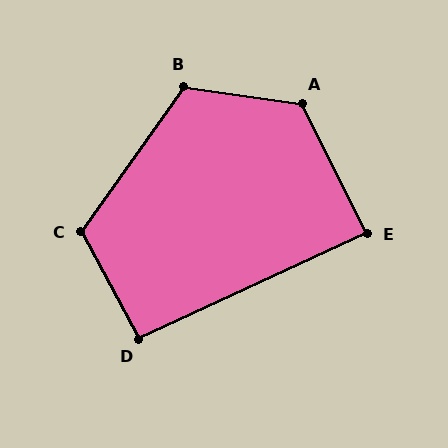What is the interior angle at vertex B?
Approximately 117 degrees (obtuse).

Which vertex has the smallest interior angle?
E, at approximately 88 degrees.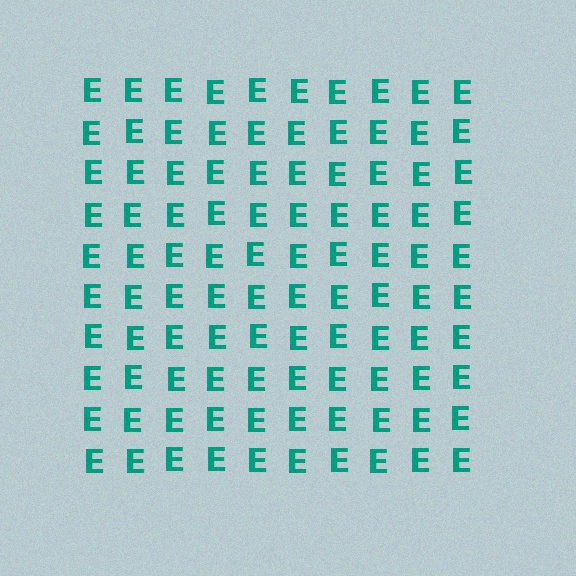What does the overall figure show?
The overall figure shows a square.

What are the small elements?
The small elements are letter E's.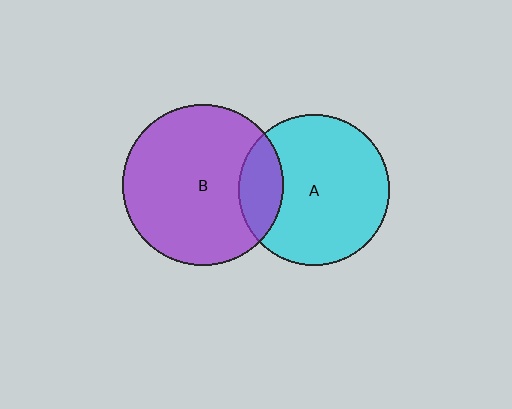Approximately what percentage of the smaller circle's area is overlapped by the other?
Approximately 20%.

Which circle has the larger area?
Circle B (purple).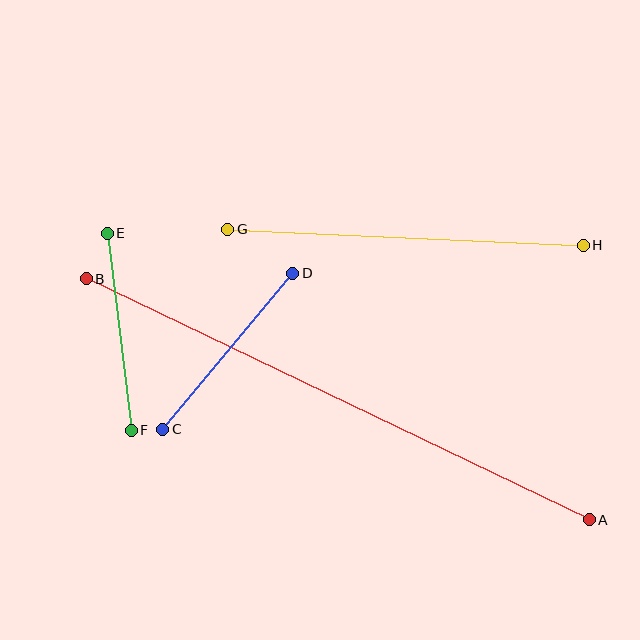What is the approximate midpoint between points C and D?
The midpoint is at approximately (228, 351) pixels.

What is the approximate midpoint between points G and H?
The midpoint is at approximately (406, 237) pixels.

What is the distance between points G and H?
The distance is approximately 356 pixels.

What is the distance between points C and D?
The distance is approximately 203 pixels.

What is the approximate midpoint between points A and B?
The midpoint is at approximately (338, 399) pixels.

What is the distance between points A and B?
The distance is approximately 558 pixels.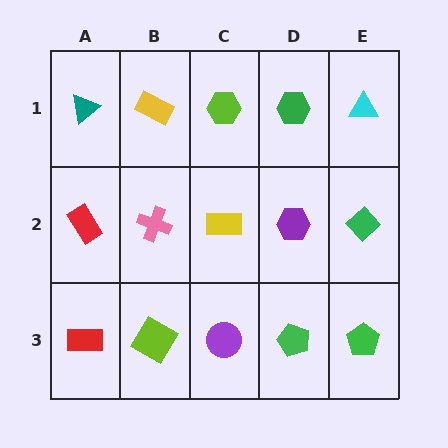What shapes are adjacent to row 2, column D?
A green hexagon (row 1, column D), a green pentagon (row 3, column D), a yellow rectangle (row 2, column C), a green diamond (row 2, column E).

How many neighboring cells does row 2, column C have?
4.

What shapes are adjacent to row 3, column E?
A green diamond (row 2, column E), a green pentagon (row 3, column D).